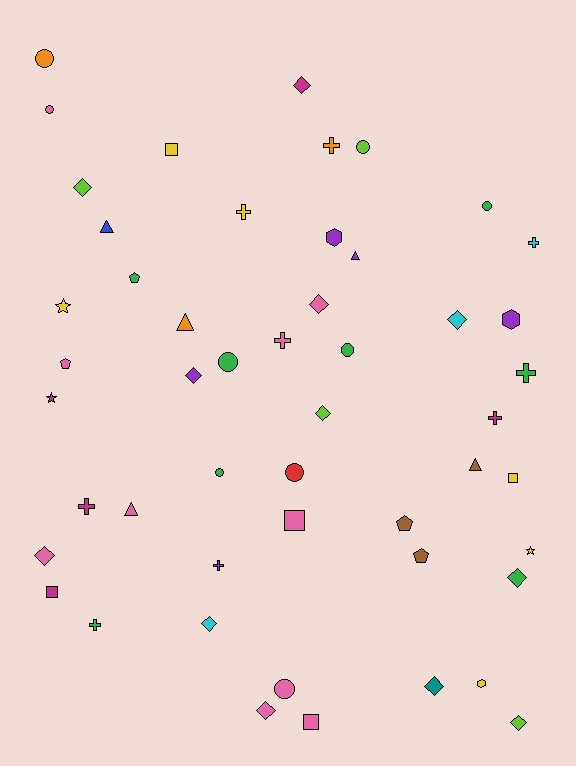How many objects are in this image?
There are 50 objects.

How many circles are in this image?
There are 9 circles.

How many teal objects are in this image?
There is 1 teal object.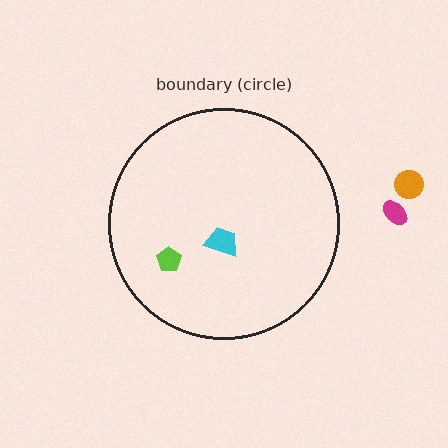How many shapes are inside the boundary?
2 inside, 2 outside.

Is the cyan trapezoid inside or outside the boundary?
Inside.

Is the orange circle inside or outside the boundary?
Outside.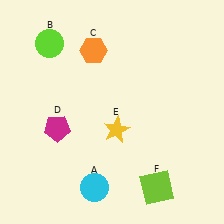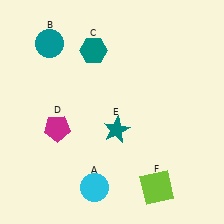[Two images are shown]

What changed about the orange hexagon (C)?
In Image 1, C is orange. In Image 2, it changed to teal.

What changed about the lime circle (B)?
In Image 1, B is lime. In Image 2, it changed to teal.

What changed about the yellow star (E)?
In Image 1, E is yellow. In Image 2, it changed to teal.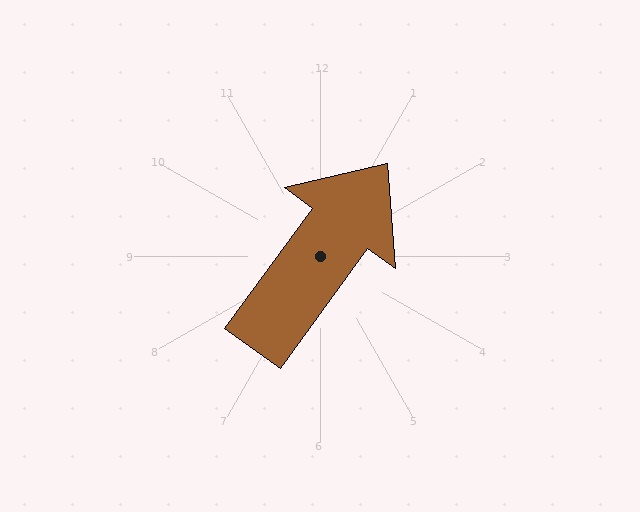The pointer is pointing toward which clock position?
Roughly 1 o'clock.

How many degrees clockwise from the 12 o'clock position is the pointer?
Approximately 36 degrees.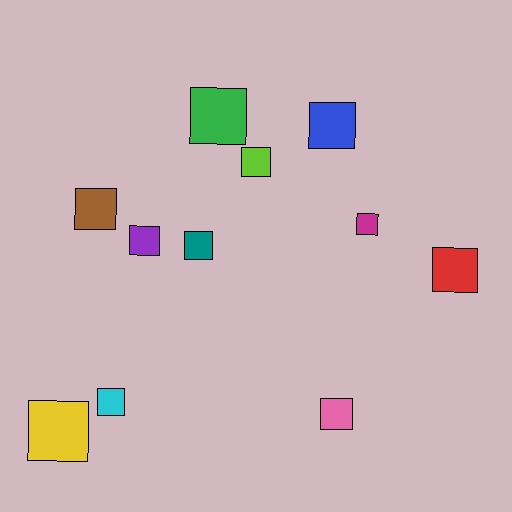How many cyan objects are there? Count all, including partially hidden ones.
There is 1 cyan object.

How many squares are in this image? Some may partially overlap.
There are 11 squares.